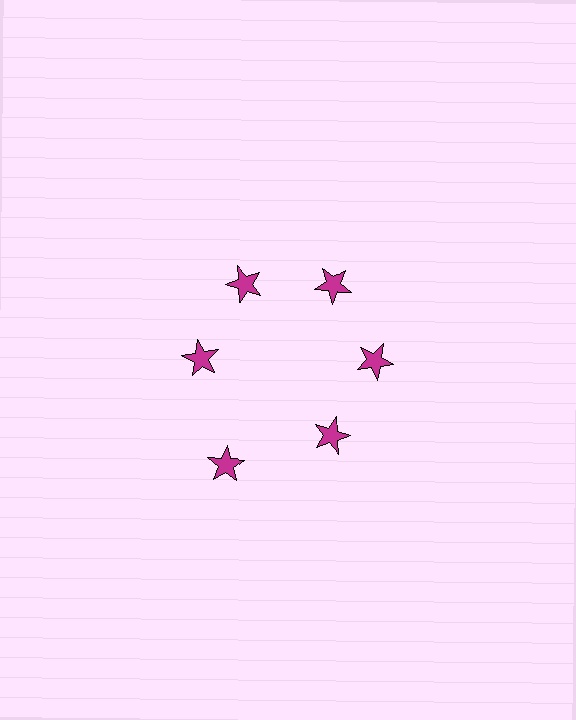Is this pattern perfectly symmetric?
No. The 6 magenta stars are arranged in a ring, but one element near the 7 o'clock position is pushed outward from the center, breaking the 6-fold rotational symmetry.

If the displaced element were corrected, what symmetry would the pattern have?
It would have 6-fold rotational symmetry — the pattern would map onto itself every 60 degrees.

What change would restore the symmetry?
The symmetry would be restored by moving it inward, back onto the ring so that all 6 stars sit at equal angles and equal distance from the center.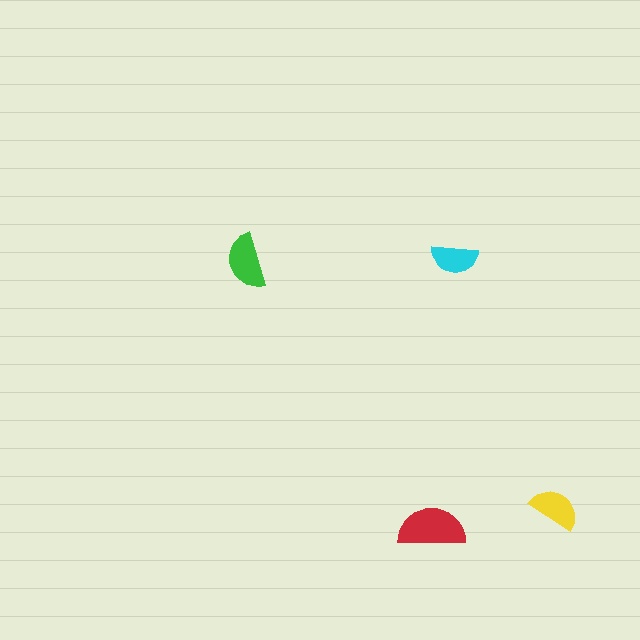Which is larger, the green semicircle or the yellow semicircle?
The green one.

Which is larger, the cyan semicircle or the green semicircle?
The green one.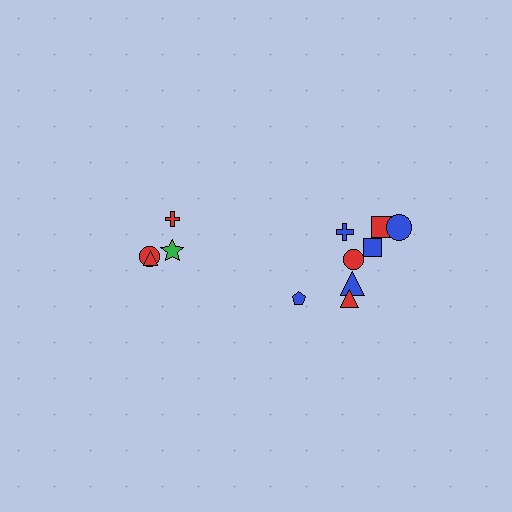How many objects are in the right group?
There are 8 objects.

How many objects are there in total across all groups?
There are 12 objects.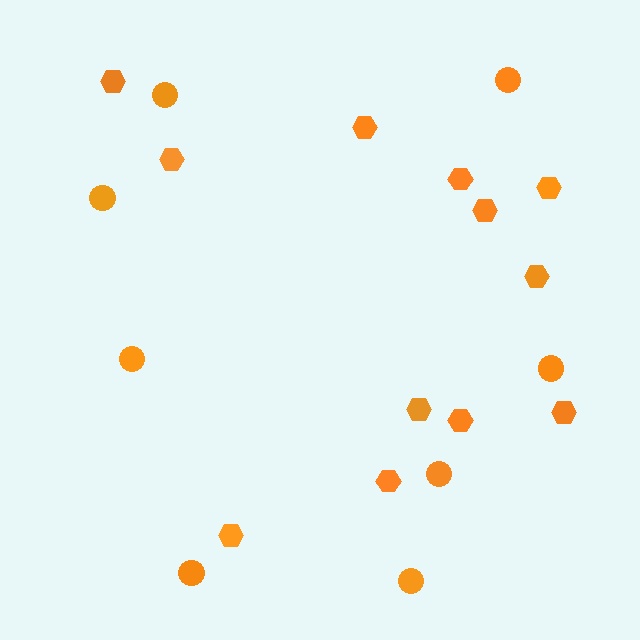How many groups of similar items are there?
There are 2 groups: one group of circles (8) and one group of hexagons (12).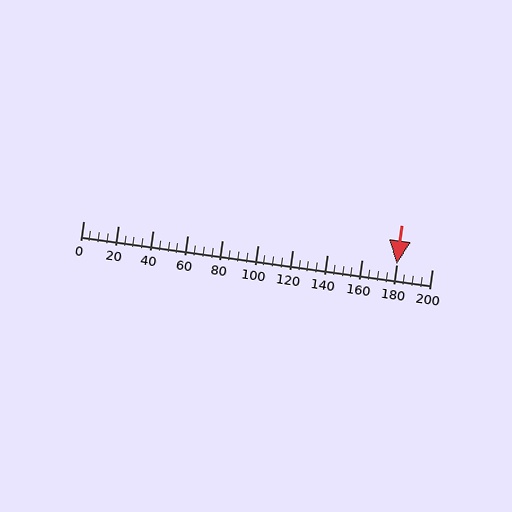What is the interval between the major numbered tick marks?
The major tick marks are spaced 20 units apart.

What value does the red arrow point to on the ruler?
The red arrow points to approximately 180.